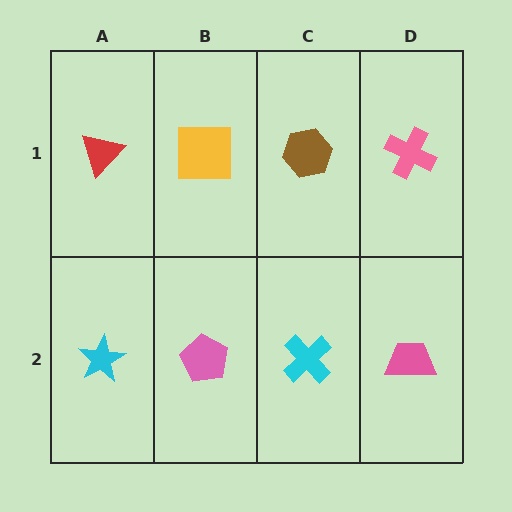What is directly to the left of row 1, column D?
A brown hexagon.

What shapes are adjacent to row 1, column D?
A pink trapezoid (row 2, column D), a brown hexagon (row 1, column C).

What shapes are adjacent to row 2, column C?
A brown hexagon (row 1, column C), a pink pentagon (row 2, column B), a pink trapezoid (row 2, column D).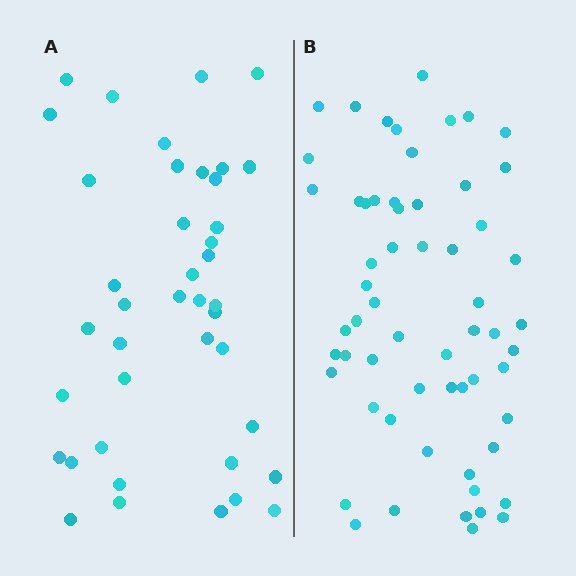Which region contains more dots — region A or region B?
Region B (the right region) has more dots.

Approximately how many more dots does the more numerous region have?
Region B has approximately 20 more dots than region A.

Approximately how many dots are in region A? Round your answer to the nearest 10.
About 40 dots. (The exact count is 41, which rounds to 40.)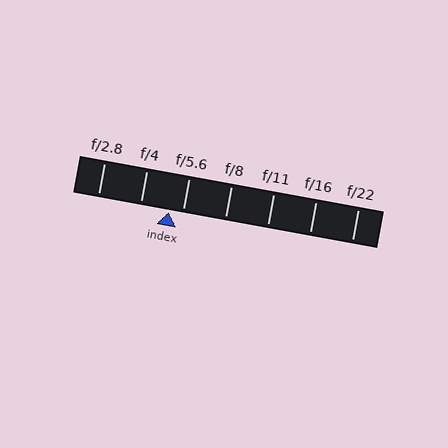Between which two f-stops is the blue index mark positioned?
The index mark is between f/4 and f/5.6.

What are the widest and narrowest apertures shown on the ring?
The widest aperture shown is f/2.8 and the narrowest is f/22.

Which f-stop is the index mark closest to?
The index mark is closest to f/5.6.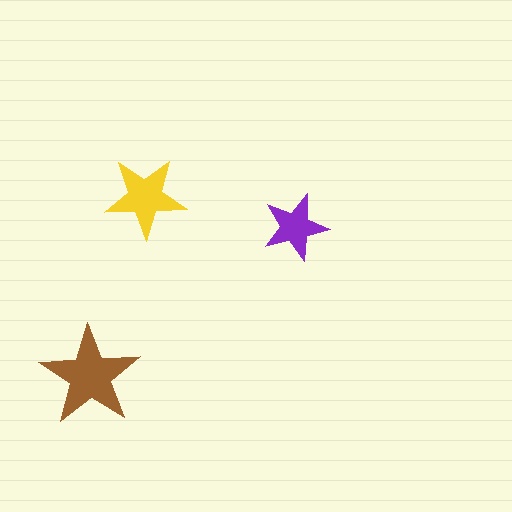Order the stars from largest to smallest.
the brown one, the yellow one, the purple one.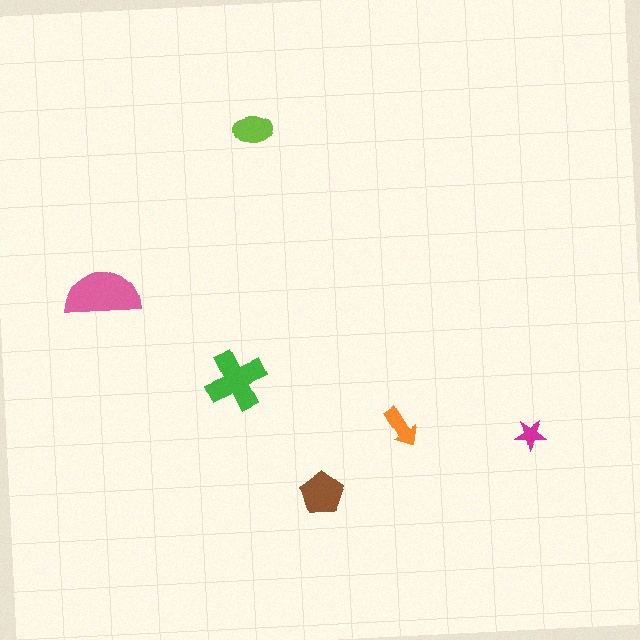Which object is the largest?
The pink semicircle.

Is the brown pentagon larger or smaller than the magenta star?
Larger.